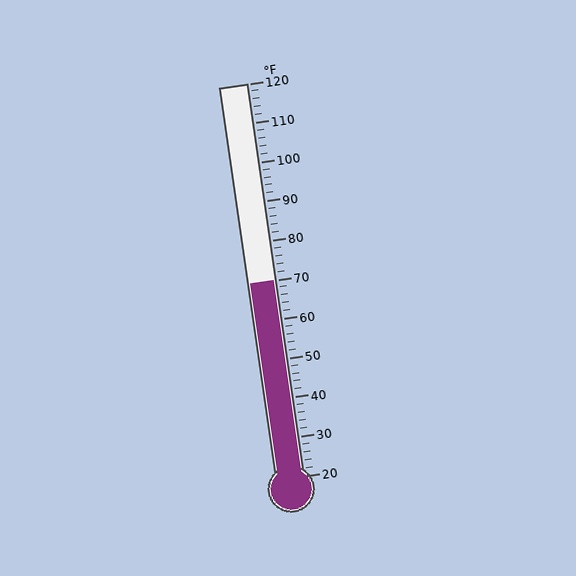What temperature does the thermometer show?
The thermometer shows approximately 70°F.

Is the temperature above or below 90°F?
The temperature is below 90°F.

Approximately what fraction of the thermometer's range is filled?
The thermometer is filled to approximately 50% of its range.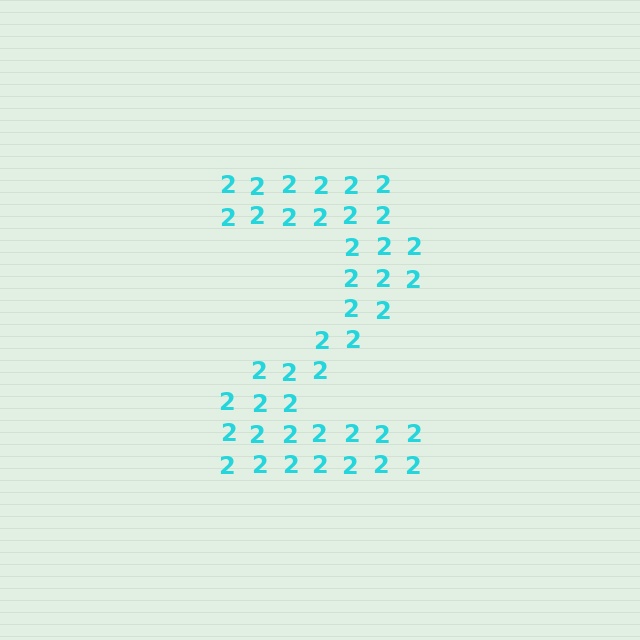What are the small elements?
The small elements are digit 2's.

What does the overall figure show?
The overall figure shows the digit 2.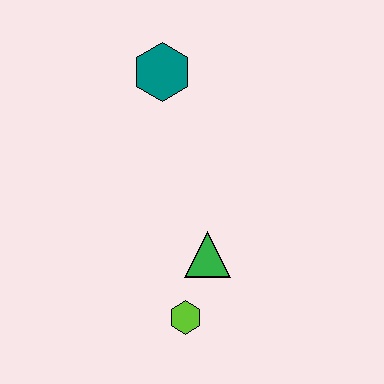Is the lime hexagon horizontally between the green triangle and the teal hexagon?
Yes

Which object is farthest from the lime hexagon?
The teal hexagon is farthest from the lime hexagon.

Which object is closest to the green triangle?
The lime hexagon is closest to the green triangle.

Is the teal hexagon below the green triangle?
No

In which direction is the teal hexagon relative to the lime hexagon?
The teal hexagon is above the lime hexagon.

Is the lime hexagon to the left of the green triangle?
Yes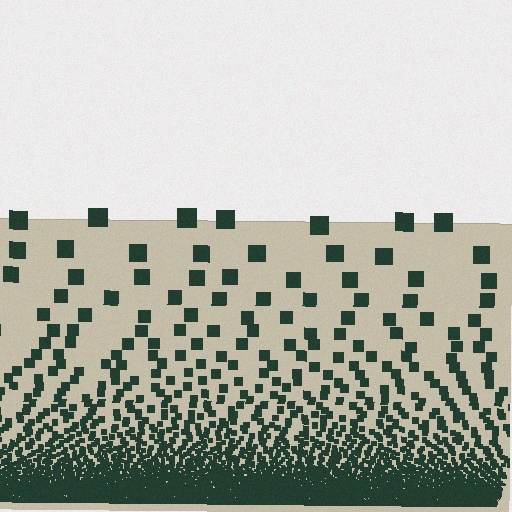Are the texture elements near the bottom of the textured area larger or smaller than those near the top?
Smaller. The gradient is inverted — elements near the bottom are smaller and denser.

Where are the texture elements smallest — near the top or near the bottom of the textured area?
Near the bottom.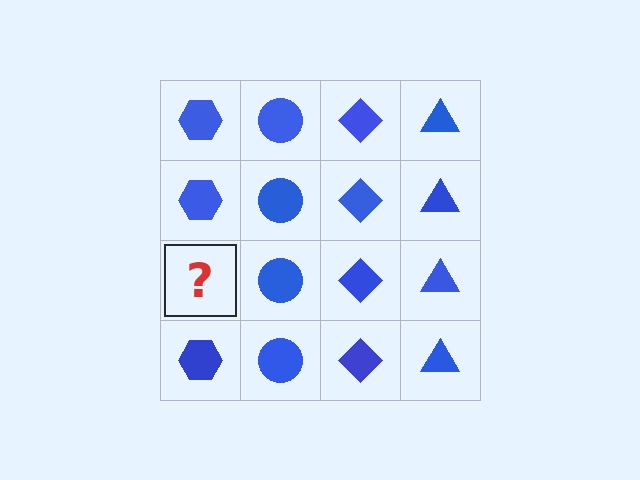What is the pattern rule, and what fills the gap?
The rule is that each column has a consistent shape. The gap should be filled with a blue hexagon.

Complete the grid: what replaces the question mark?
The question mark should be replaced with a blue hexagon.